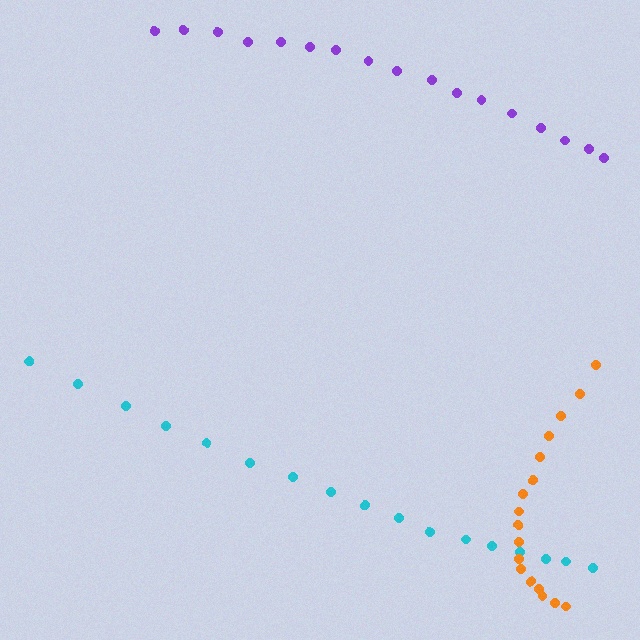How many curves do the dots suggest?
There are 3 distinct paths.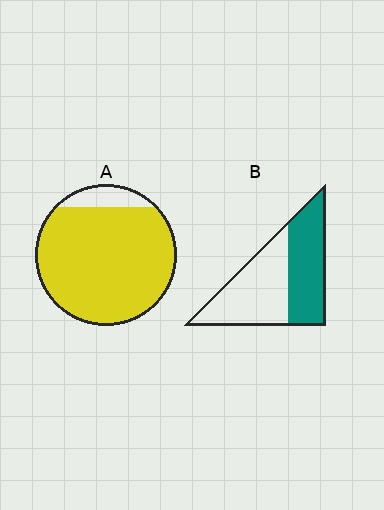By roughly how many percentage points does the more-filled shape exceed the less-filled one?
By roughly 45 percentage points (A over B).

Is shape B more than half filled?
Roughly half.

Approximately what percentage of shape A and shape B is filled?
A is approximately 90% and B is approximately 45%.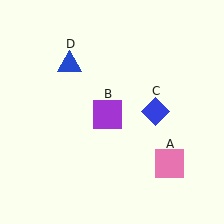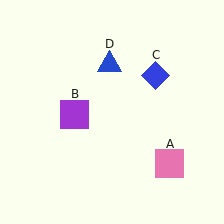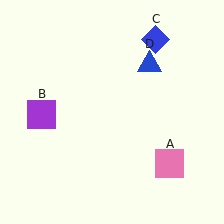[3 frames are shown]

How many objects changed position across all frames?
3 objects changed position: purple square (object B), blue diamond (object C), blue triangle (object D).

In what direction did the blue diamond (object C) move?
The blue diamond (object C) moved up.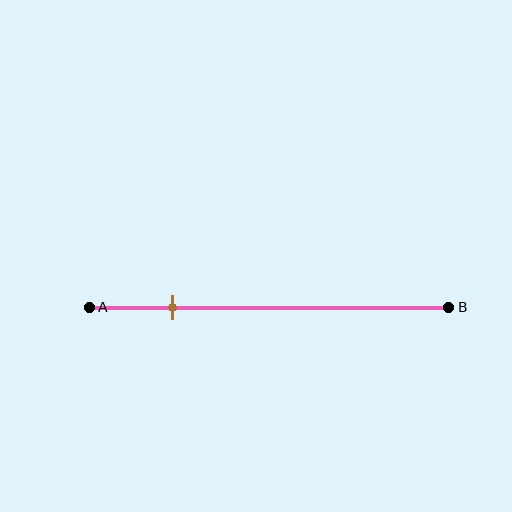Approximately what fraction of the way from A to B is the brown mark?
The brown mark is approximately 25% of the way from A to B.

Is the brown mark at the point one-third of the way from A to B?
No, the mark is at about 25% from A, not at the 33% one-third point.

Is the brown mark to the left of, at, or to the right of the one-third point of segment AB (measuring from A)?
The brown mark is to the left of the one-third point of segment AB.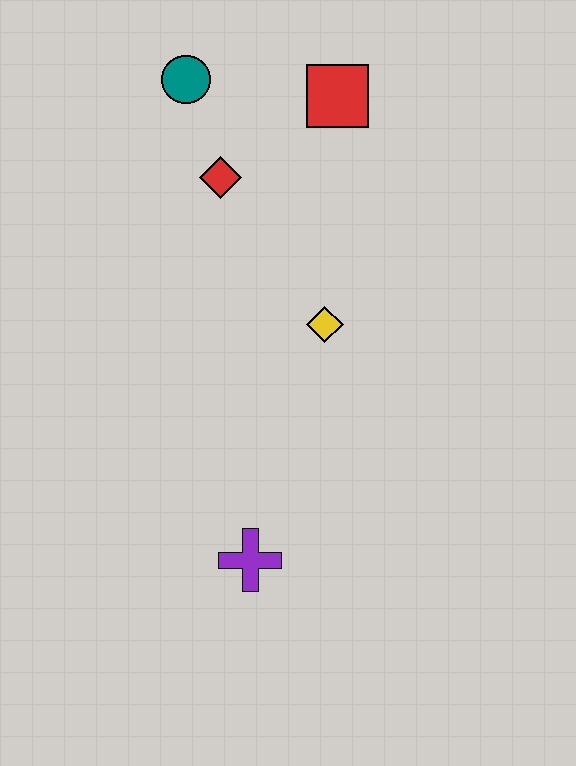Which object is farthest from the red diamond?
The purple cross is farthest from the red diamond.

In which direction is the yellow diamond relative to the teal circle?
The yellow diamond is below the teal circle.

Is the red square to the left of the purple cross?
No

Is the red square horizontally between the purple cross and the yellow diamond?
No